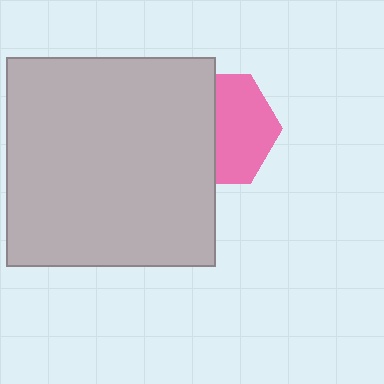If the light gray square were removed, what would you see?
You would see the complete pink hexagon.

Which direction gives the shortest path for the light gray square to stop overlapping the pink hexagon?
Moving left gives the shortest separation.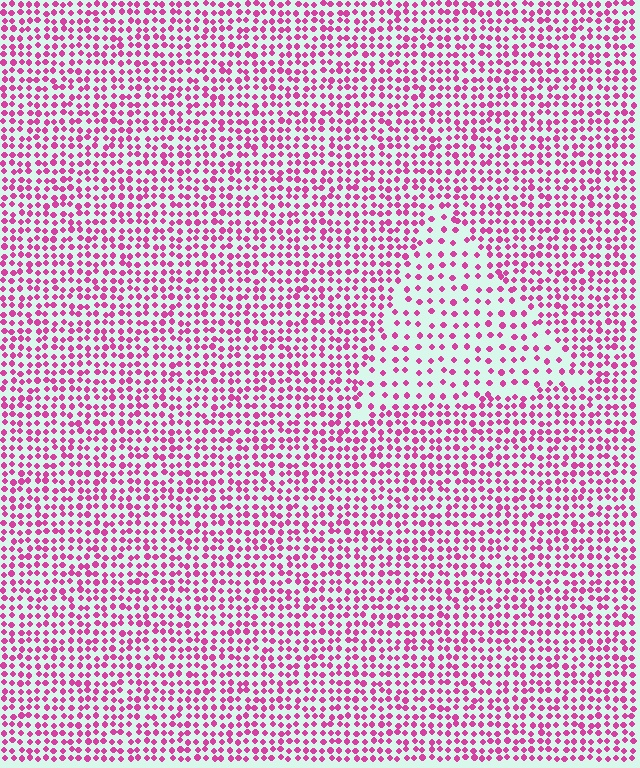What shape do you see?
I see a triangle.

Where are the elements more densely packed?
The elements are more densely packed outside the triangle boundary.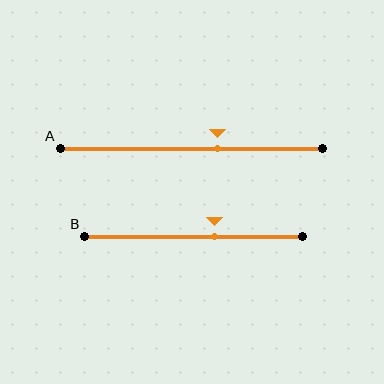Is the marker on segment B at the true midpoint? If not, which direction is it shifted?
No, the marker on segment B is shifted to the right by about 10% of the segment length.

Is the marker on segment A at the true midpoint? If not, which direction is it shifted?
No, the marker on segment A is shifted to the right by about 10% of the segment length.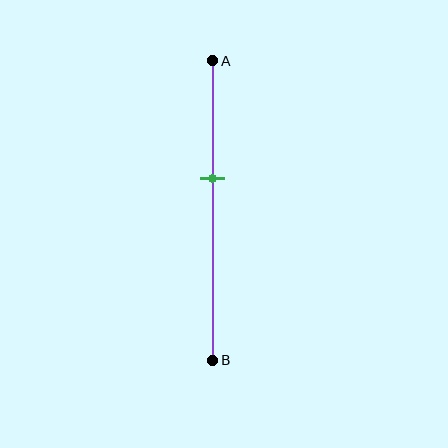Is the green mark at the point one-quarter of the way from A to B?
No, the mark is at about 40% from A, not at the 25% one-quarter point.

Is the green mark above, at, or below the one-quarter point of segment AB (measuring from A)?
The green mark is below the one-quarter point of segment AB.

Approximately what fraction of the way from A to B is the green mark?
The green mark is approximately 40% of the way from A to B.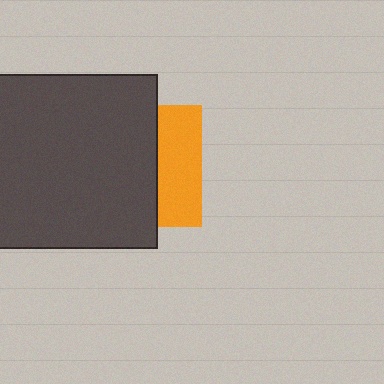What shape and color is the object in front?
The object in front is a dark gray square.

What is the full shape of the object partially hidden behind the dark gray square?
The partially hidden object is an orange square.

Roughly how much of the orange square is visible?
A small part of it is visible (roughly 37%).